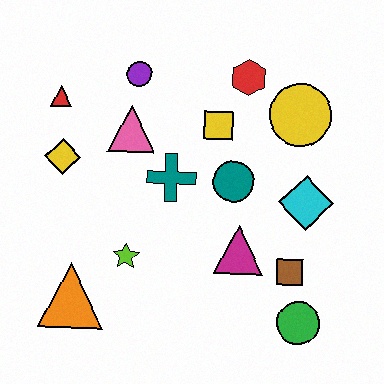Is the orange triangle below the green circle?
No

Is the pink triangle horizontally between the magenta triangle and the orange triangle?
Yes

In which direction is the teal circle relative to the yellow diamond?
The teal circle is to the right of the yellow diamond.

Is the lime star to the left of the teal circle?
Yes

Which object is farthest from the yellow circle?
The orange triangle is farthest from the yellow circle.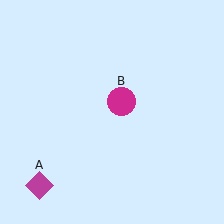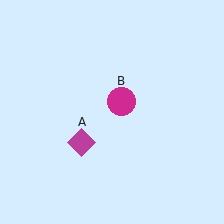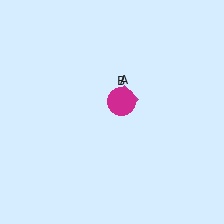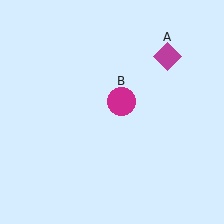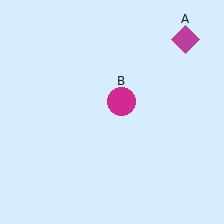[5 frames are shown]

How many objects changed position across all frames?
1 object changed position: magenta diamond (object A).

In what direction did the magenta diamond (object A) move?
The magenta diamond (object A) moved up and to the right.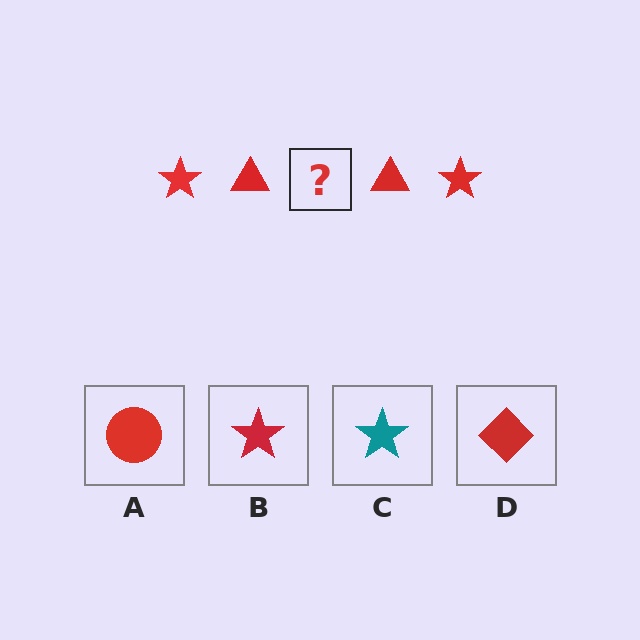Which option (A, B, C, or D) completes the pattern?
B.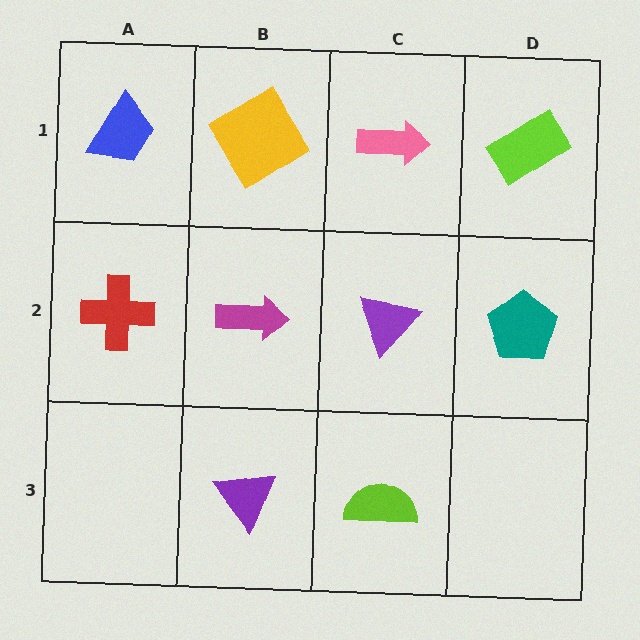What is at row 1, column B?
A yellow diamond.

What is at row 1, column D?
A lime rectangle.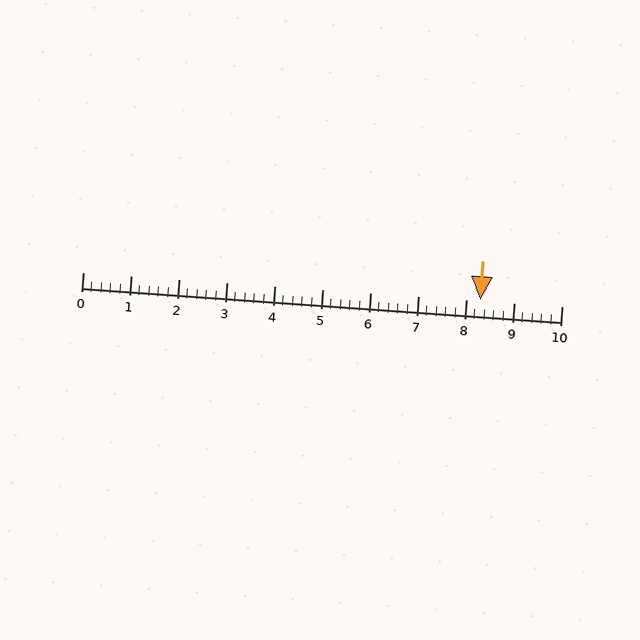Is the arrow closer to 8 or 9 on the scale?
The arrow is closer to 8.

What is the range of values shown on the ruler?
The ruler shows values from 0 to 10.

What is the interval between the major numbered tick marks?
The major tick marks are spaced 1 units apart.